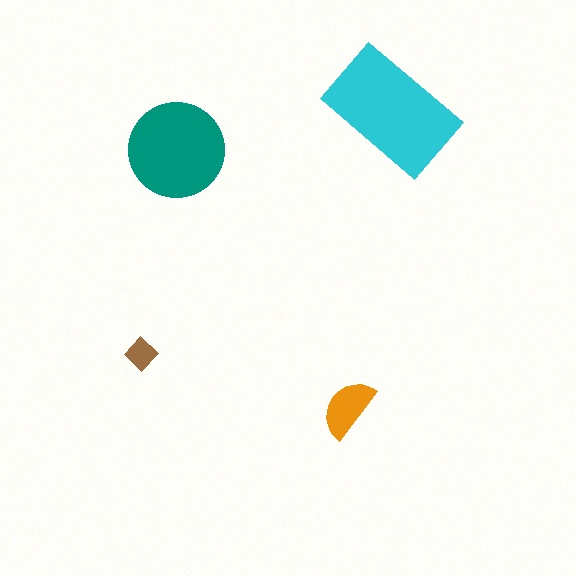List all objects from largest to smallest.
The cyan rectangle, the teal circle, the orange semicircle, the brown diamond.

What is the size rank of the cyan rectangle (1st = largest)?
1st.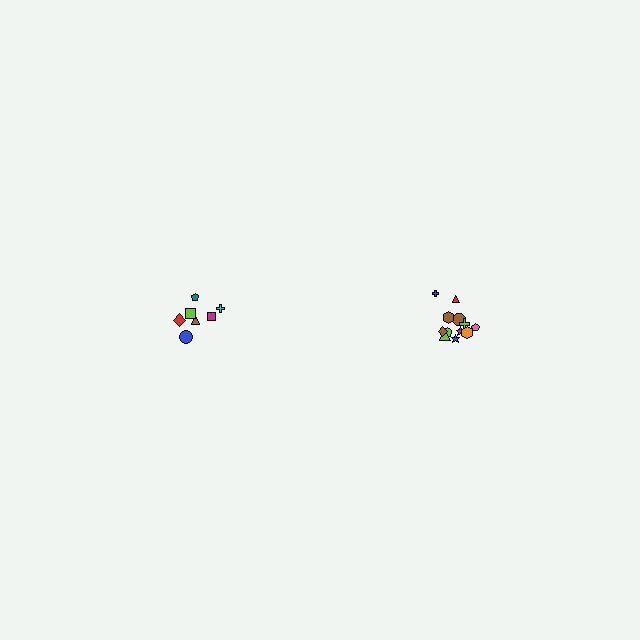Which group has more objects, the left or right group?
The right group.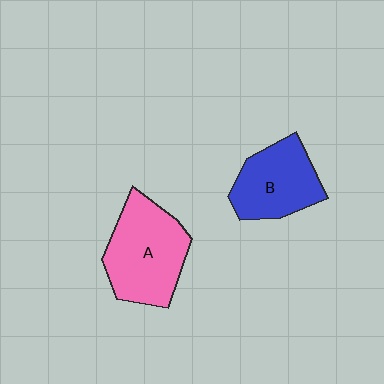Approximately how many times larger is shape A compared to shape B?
Approximately 1.3 times.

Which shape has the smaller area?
Shape B (blue).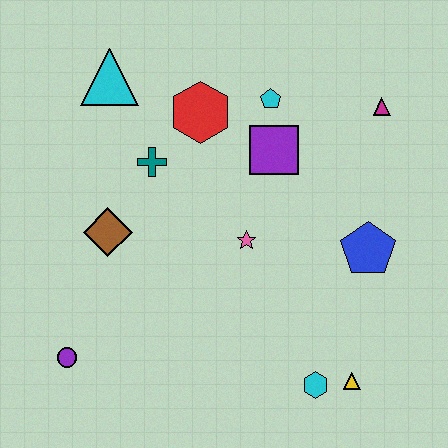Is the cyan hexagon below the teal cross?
Yes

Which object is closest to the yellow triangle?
The cyan hexagon is closest to the yellow triangle.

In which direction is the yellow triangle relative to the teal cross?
The yellow triangle is below the teal cross.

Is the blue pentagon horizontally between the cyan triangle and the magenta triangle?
Yes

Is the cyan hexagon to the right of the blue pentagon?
No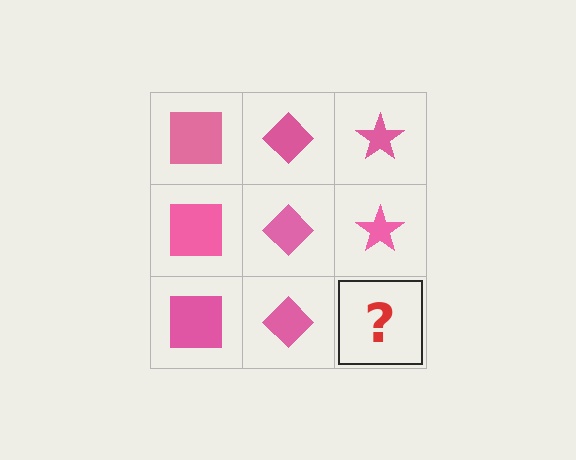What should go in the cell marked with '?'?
The missing cell should contain a pink star.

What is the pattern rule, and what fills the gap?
The rule is that each column has a consistent shape. The gap should be filled with a pink star.